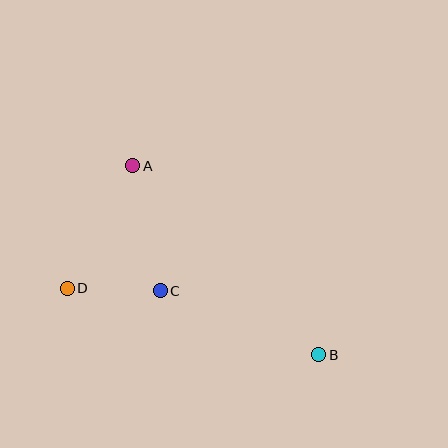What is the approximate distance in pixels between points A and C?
The distance between A and C is approximately 128 pixels.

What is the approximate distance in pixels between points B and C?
The distance between B and C is approximately 170 pixels.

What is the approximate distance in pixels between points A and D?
The distance between A and D is approximately 139 pixels.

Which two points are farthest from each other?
Points A and B are farthest from each other.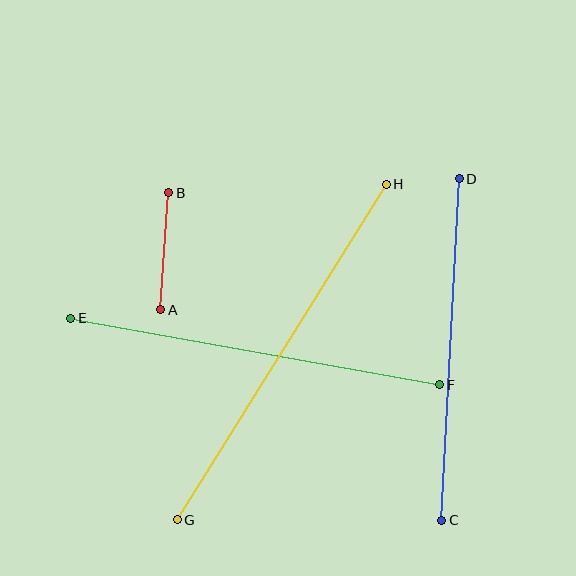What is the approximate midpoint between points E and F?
The midpoint is at approximately (255, 351) pixels.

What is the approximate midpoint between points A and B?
The midpoint is at approximately (165, 251) pixels.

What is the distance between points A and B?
The distance is approximately 118 pixels.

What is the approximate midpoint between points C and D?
The midpoint is at approximately (450, 349) pixels.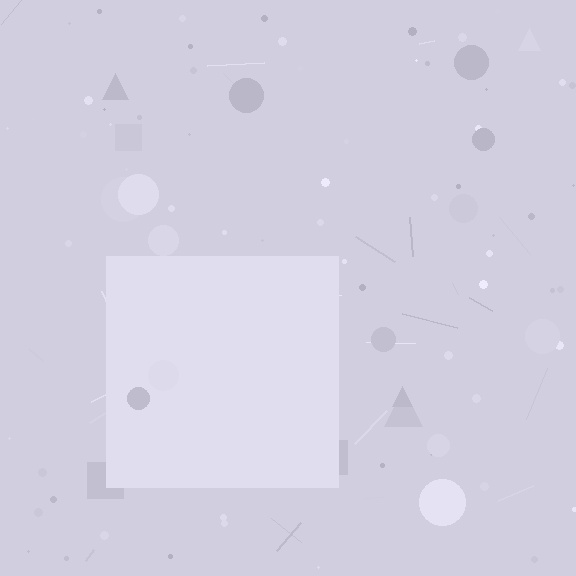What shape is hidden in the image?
A square is hidden in the image.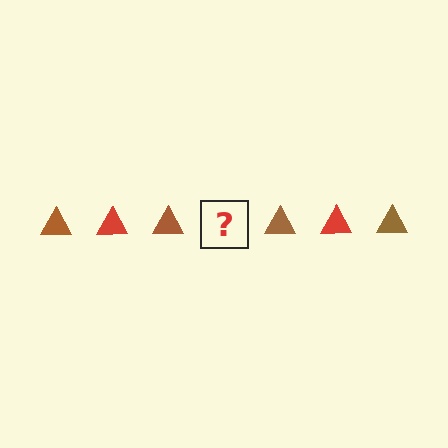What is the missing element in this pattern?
The missing element is a red triangle.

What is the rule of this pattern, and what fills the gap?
The rule is that the pattern cycles through brown, red triangles. The gap should be filled with a red triangle.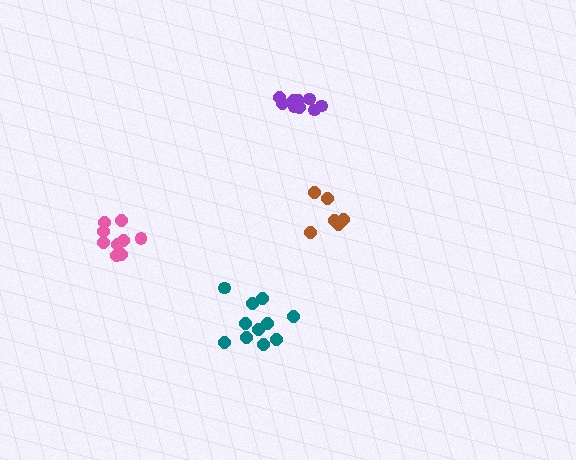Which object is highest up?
The purple cluster is topmost.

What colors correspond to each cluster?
The clusters are colored: pink, brown, teal, purple.